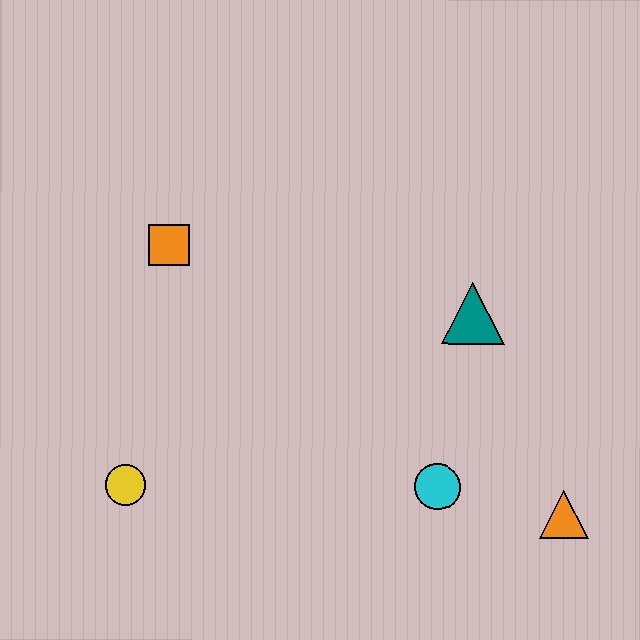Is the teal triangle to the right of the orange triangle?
No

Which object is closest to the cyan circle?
The orange triangle is closest to the cyan circle.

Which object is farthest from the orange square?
The orange triangle is farthest from the orange square.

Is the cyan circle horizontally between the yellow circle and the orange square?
No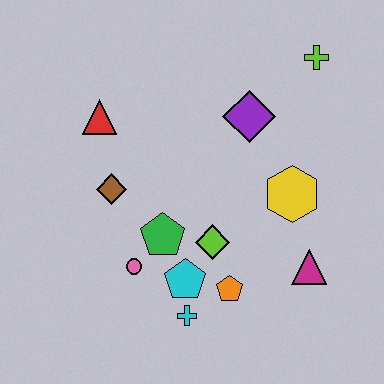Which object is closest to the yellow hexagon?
The magenta triangle is closest to the yellow hexagon.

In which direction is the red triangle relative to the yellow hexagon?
The red triangle is to the left of the yellow hexagon.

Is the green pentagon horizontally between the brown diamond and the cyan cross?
Yes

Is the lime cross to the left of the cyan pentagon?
No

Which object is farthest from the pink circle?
The lime cross is farthest from the pink circle.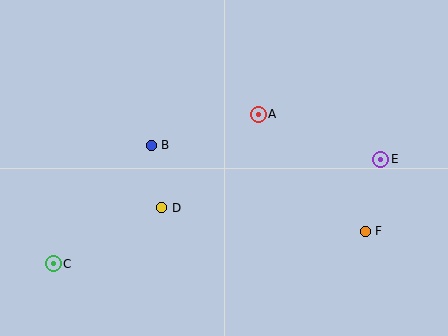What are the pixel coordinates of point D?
Point D is at (162, 208).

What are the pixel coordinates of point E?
Point E is at (381, 159).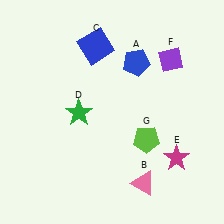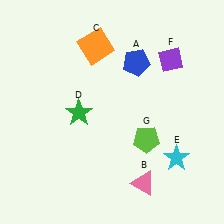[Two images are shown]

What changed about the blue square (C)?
In Image 1, C is blue. In Image 2, it changed to orange.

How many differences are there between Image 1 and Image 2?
There are 2 differences between the two images.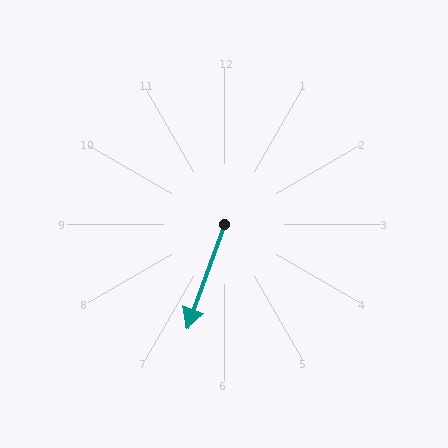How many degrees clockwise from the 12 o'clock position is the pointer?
Approximately 200 degrees.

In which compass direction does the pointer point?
South.